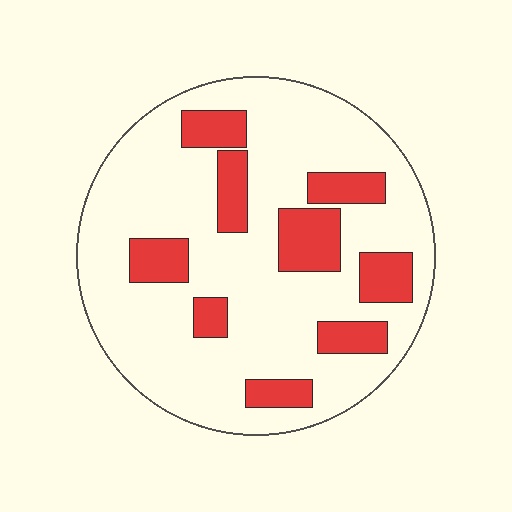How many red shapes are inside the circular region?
9.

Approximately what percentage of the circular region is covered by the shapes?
Approximately 20%.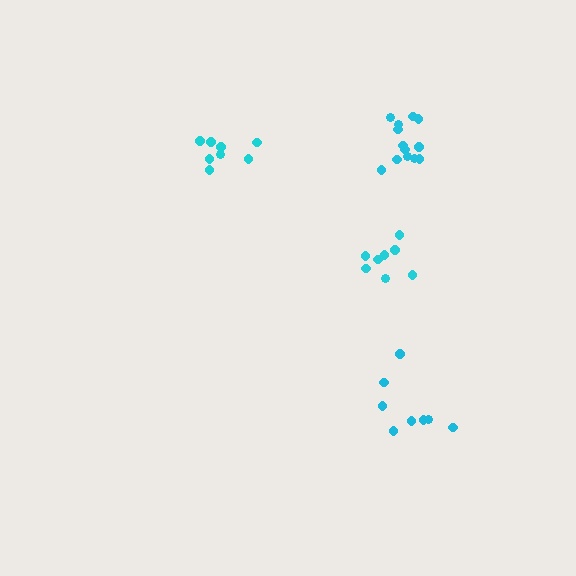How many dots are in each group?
Group 1: 8 dots, Group 2: 13 dots, Group 3: 8 dots, Group 4: 8 dots (37 total).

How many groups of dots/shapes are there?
There are 4 groups.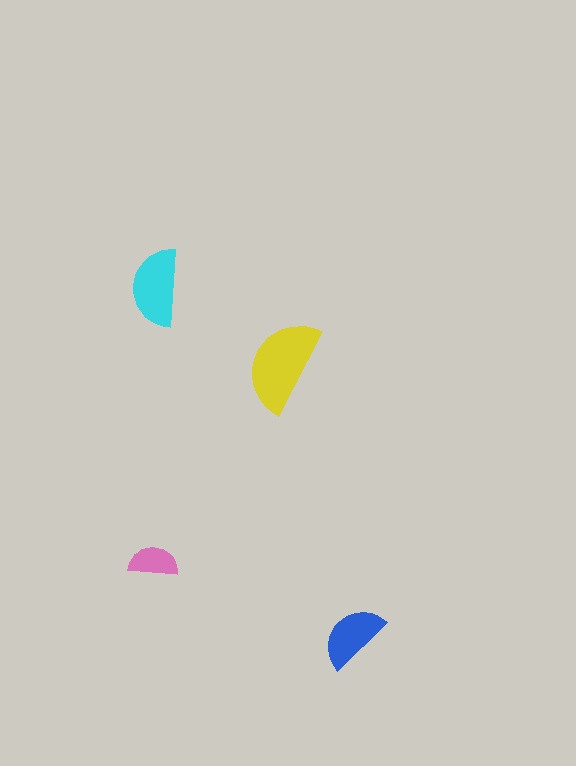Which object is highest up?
The cyan semicircle is topmost.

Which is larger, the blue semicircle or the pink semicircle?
The blue one.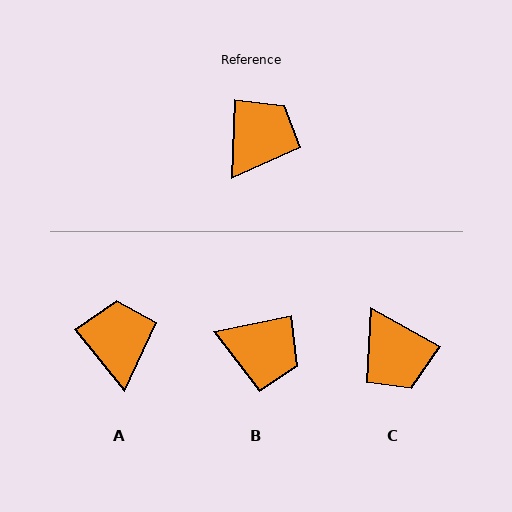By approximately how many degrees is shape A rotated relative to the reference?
Approximately 41 degrees counter-clockwise.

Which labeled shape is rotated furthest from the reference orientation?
C, about 117 degrees away.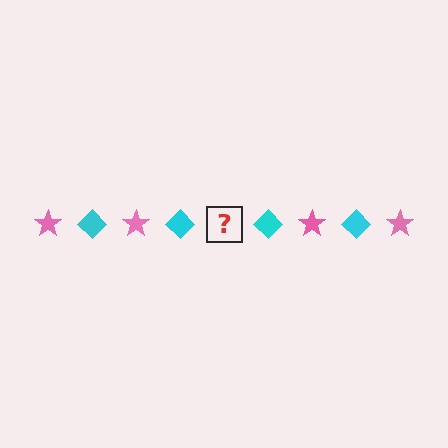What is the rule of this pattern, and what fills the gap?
The rule is that the pattern alternates between pink star and cyan diamond. The gap should be filled with a pink star.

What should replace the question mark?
The question mark should be replaced with a pink star.